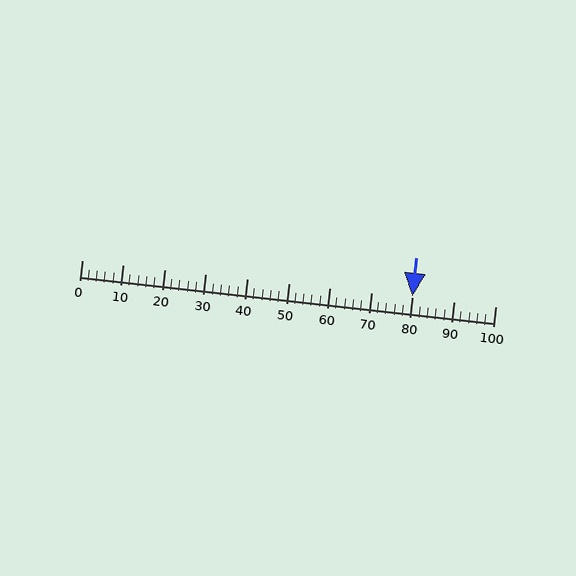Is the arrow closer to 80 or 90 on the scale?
The arrow is closer to 80.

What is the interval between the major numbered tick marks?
The major tick marks are spaced 10 units apart.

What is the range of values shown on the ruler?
The ruler shows values from 0 to 100.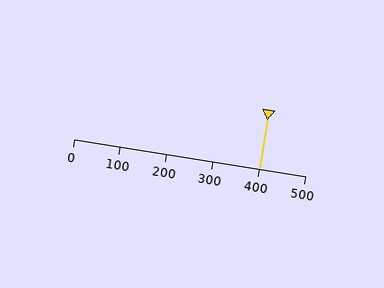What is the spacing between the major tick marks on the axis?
The major ticks are spaced 100 apart.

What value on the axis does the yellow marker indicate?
The marker indicates approximately 400.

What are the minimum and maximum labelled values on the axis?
The axis runs from 0 to 500.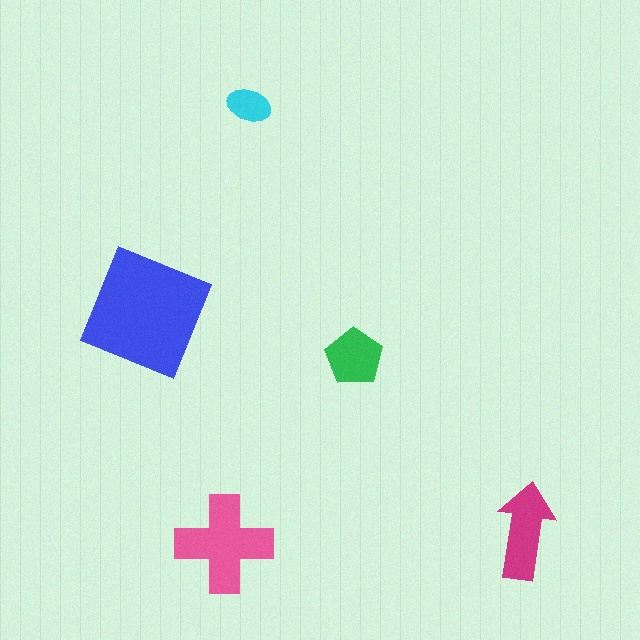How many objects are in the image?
There are 5 objects in the image.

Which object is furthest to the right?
The magenta arrow is rightmost.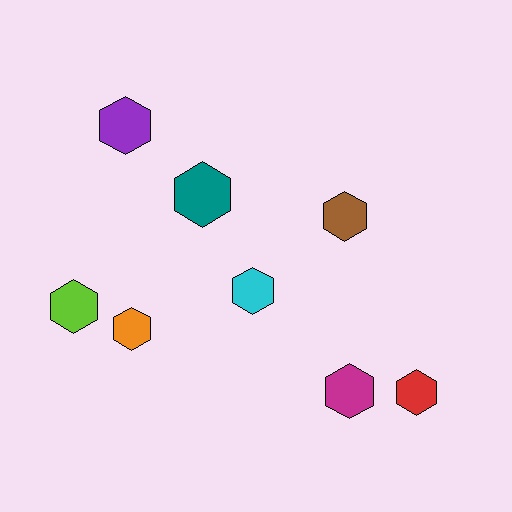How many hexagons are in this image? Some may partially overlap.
There are 8 hexagons.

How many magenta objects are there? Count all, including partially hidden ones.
There is 1 magenta object.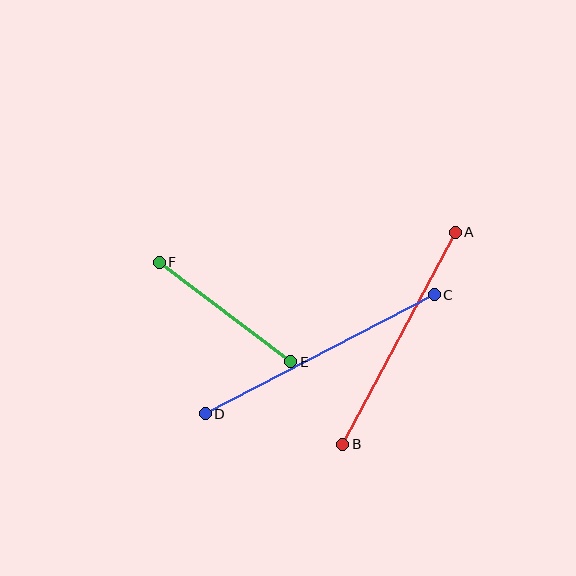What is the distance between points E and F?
The distance is approximately 165 pixels.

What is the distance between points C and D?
The distance is approximately 258 pixels.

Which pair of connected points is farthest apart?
Points C and D are farthest apart.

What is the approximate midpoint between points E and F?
The midpoint is at approximately (225, 312) pixels.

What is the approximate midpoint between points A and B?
The midpoint is at approximately (399, 338) pixels.